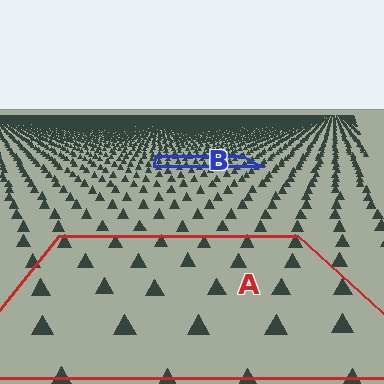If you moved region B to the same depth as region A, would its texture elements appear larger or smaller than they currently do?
They would appear larger. At a closer depth, the same texture elements are projected at a bigger on-screen size.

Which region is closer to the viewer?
Region A is closer. The texture elements there are larger and more spread out.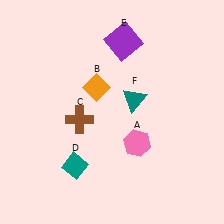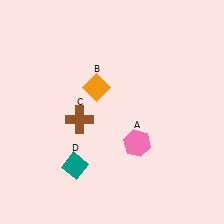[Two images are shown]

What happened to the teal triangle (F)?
The teal triangle (F) was removed in Image 2. It was in the top-right area of Image 1.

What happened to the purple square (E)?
The purple square (E) was removed in Image 2. It was in the top-right area of Image 1.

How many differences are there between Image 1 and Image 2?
There are 2 differences between the two images.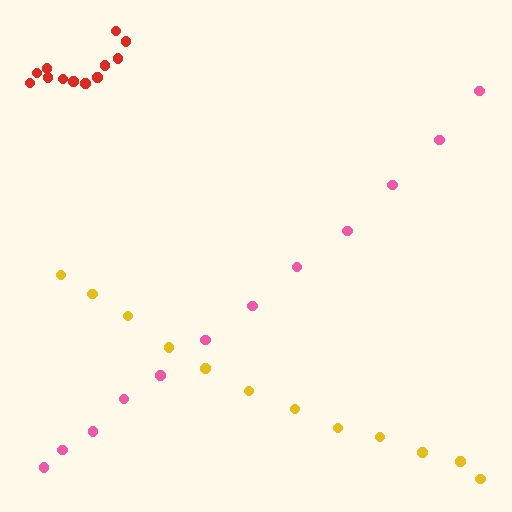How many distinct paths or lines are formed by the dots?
There are 3 distinct paths.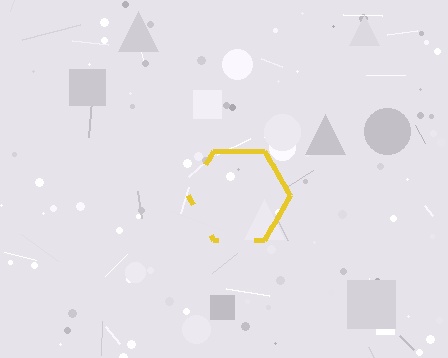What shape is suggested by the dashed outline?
The dashed outline suggests a hexagon.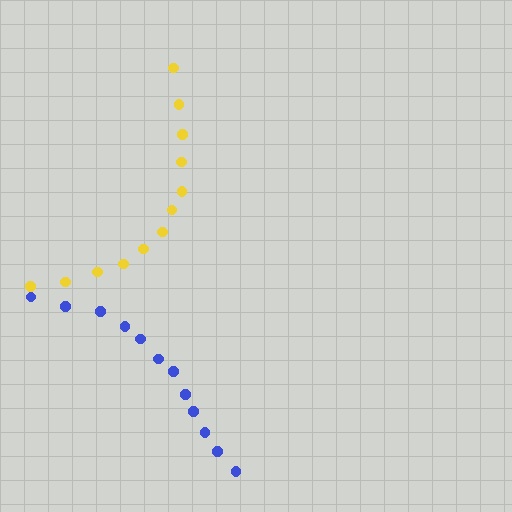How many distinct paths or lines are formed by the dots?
There are 2 distinct paths.